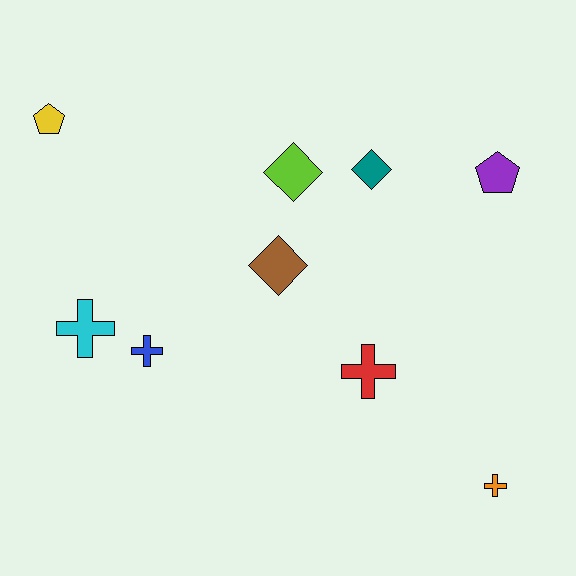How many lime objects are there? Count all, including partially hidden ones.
There is 1 lime object.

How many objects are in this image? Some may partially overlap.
There are 9 objects.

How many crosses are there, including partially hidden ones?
There are 4 crosses.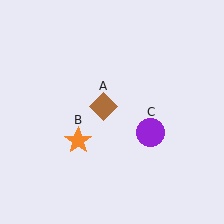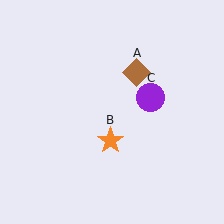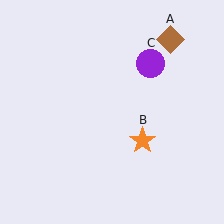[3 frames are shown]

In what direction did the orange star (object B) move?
The orange star (object B) moved right.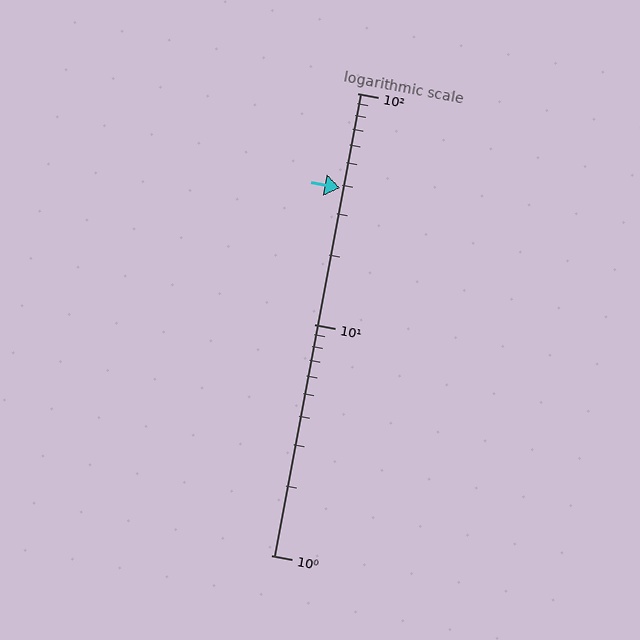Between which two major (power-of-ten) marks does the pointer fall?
The pointer is between 10 and 100.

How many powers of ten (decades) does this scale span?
The scale spans 2 decades, from 1 to 100.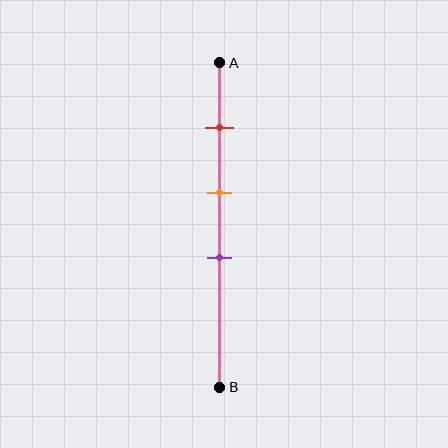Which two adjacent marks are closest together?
The orange and purple marks are the closest adjacent pair.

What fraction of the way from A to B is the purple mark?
The purple mark is approximately 60% (0.6) of the way from A to B.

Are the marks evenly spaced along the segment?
Yes, the marks are approximately evenly spaced.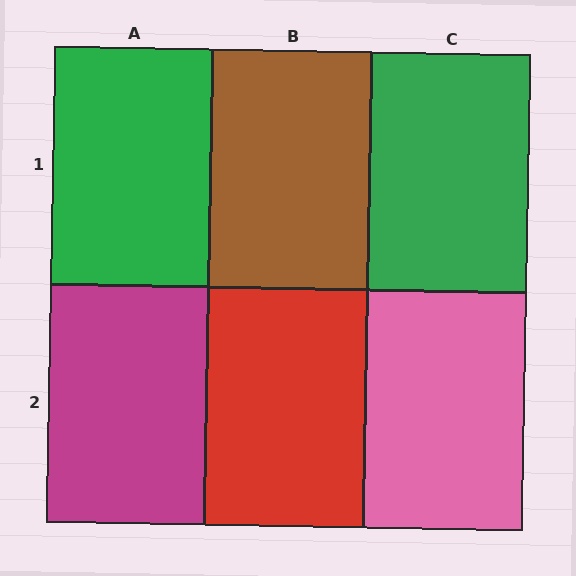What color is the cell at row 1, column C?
Green.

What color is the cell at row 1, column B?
Brown.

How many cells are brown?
1 cell is brown.